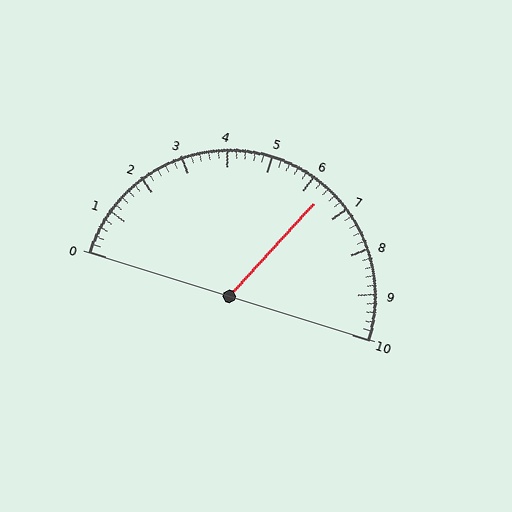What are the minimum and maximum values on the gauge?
The gauge ranges from 0 to 10.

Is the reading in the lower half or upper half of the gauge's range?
The reading is in the upper half of the range (0 to 10).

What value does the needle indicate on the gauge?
The needle indicates approximately 6.4.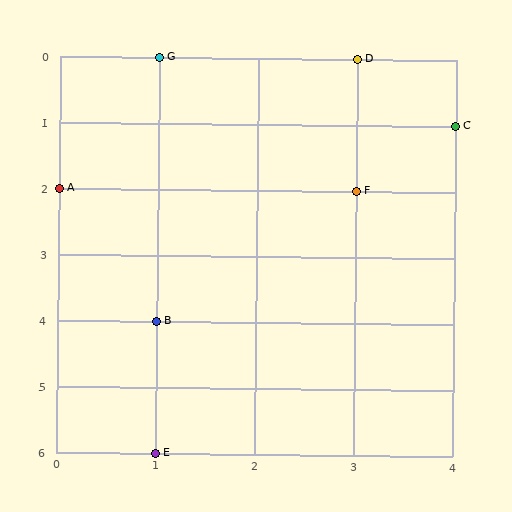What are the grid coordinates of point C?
Point C is at grid coordinates (4, 1).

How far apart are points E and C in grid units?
Points E and C are 3 columns and 5 rows apart (about 5.8 grid units diagonally).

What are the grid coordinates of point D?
Point D is at grid coordinates (3, 0).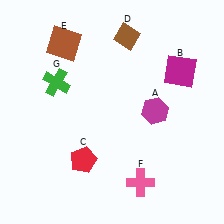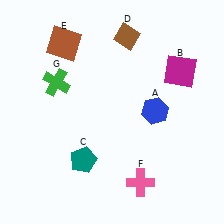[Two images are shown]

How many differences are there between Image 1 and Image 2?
There are 2 differences between the two images.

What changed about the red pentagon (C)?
In Image 1, C is red. In Image 2, it changed to teal.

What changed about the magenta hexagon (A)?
In Image 1, A is magenta. In Image 2, it changed to blue.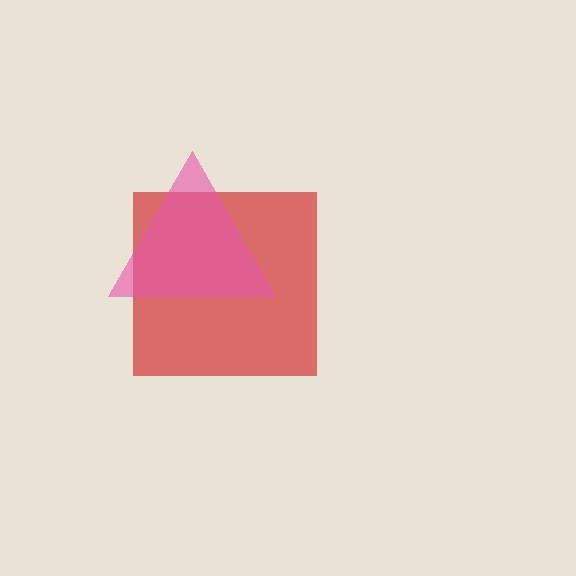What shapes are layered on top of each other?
The layered shapes are: a red square, a pink triangle.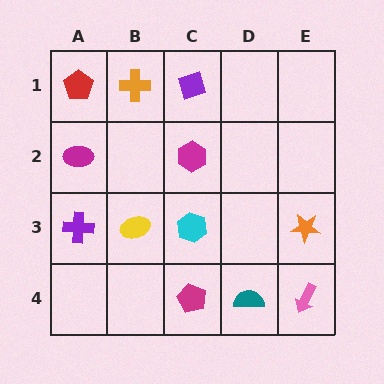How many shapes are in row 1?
3 shapes.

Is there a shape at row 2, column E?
No, that cell is empty.